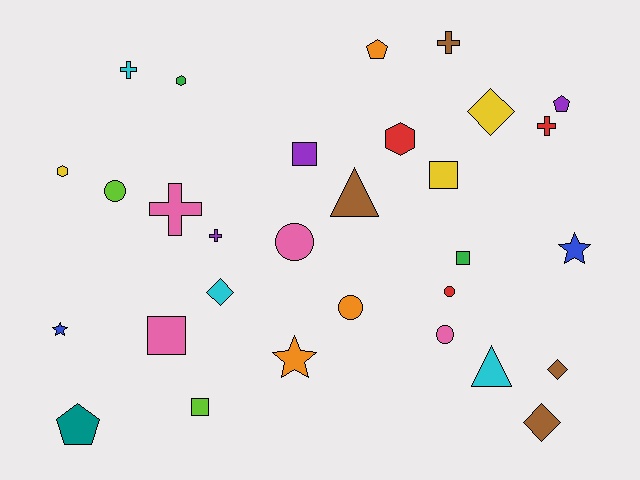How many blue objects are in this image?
There are 2 blue objects.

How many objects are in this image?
There are 30 objects.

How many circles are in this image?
There are 5 circles.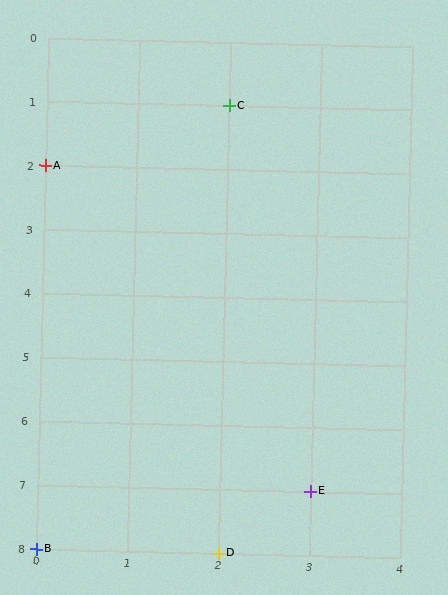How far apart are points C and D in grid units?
Points C and D are 7 rows apart.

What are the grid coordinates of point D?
Point D is at grid coordinates (2, 8).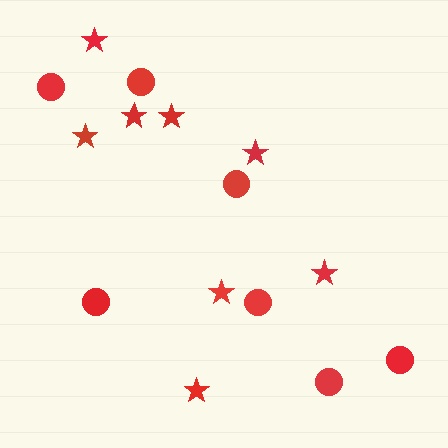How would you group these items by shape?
There are 2 groups: one group of stars (8) and one group of circles (7).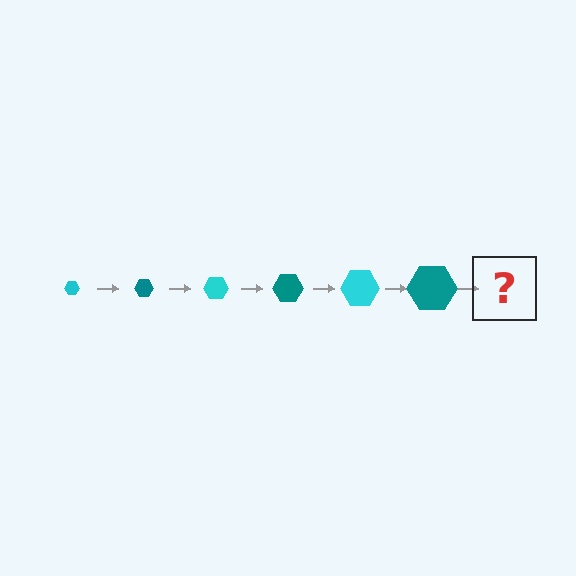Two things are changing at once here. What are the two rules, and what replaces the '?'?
The two rules are that the hexagon grows larger each step and the color cycles through cyan and teal. The '?' should be a cyan hexagon, larger than the previous one.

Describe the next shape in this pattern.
It should be a cyan hexagon, larger than the previous one.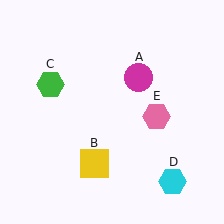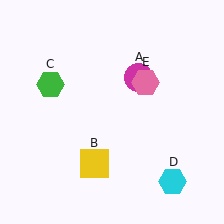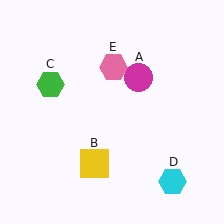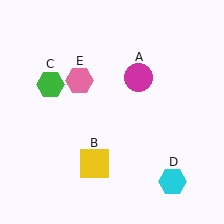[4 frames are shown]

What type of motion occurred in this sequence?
The pink hexagon (object E) rotated counterclockwise around the center of the scene.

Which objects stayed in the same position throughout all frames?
Magenta circle (object A) and yellow square (object B) and green hexagon (object C) and cyan hexagon (object D) remained stationary.